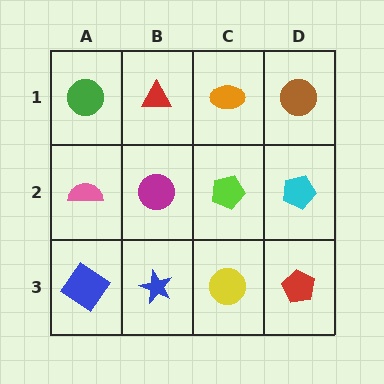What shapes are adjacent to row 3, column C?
A lime pentagon (row 2, column C), a blue star (row 3, column B), a red pentagon (row 3, column D).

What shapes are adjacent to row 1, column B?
A magenta circle (row 2, column B), a green circle (row 1, column A), an orange ellipse (row 1, column C).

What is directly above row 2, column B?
A red triangle.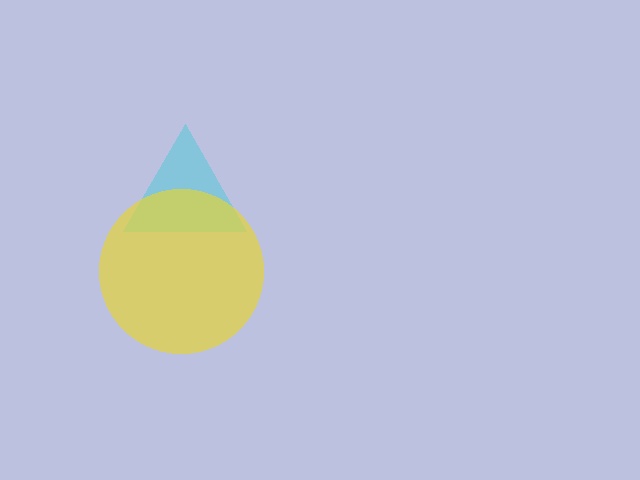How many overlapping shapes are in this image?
There are 2 overlapping shapes in the image.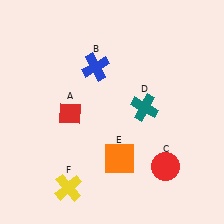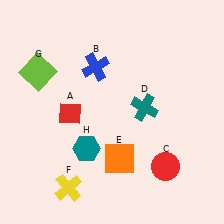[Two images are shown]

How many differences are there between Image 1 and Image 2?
There are 2 differences between the two images.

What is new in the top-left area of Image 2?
A lime square (G) was added in the top-left area of Image 2.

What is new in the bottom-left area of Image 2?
A teal hexagon (H) was added in the bottom-left area of Image 2.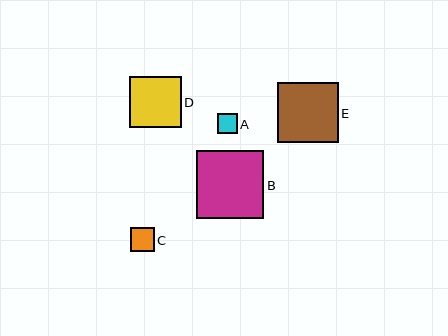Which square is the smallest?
Square A is the smallest with a size of approximately 20 pixels.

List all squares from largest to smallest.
From largest to smallest: B, E, D, C, A.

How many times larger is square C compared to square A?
Square C is approximately 1.2 times the size of square A.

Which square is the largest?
Square B is the largest with a size of approximately 68 pixels.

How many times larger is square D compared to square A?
Square D is approximately 2.6 times the size of square A.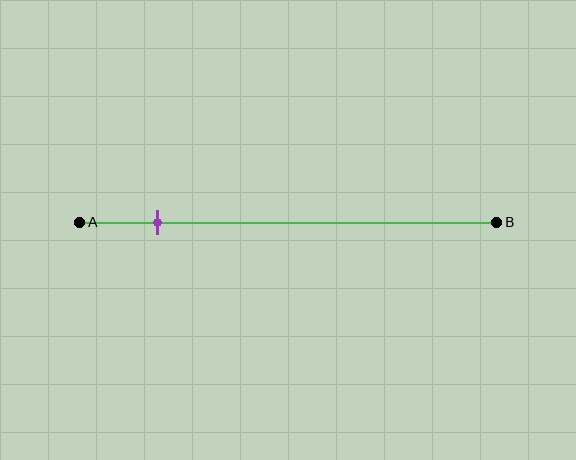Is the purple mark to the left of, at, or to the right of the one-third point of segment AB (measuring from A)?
The purple mark is to the left of the one-third point of segment AB.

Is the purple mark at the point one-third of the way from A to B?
No, the mark is at about 20% from A, not at the 33% one-third point.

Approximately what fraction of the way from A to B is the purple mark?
The purple mark is approximately 20% of the way from A to B.